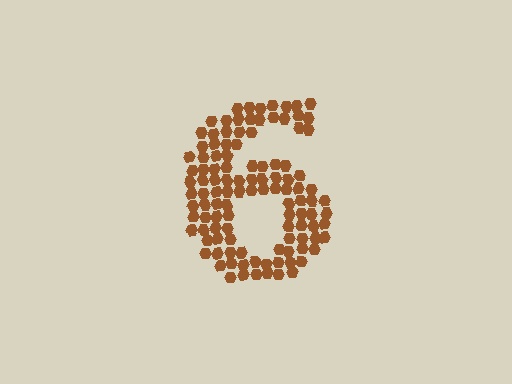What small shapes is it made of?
It is made of small hexagons.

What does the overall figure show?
The overall figure shows the digit 6.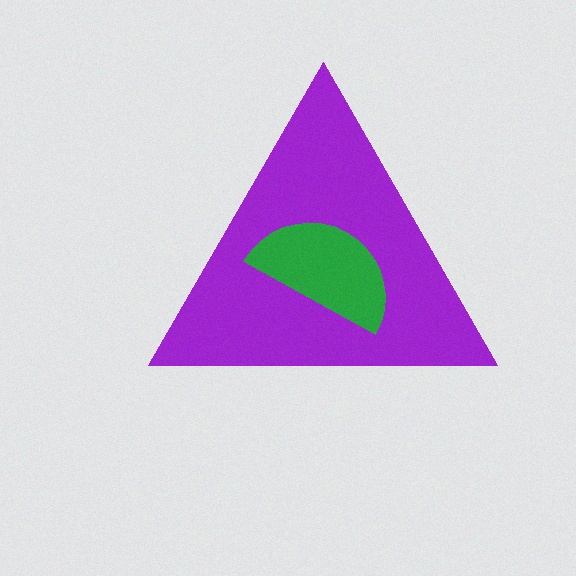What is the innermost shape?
The green semicircle.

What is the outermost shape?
The purple triangle.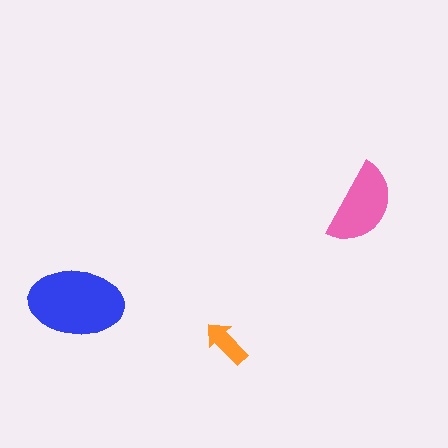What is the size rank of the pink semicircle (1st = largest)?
2nd.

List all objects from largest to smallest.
The blue ellipse, the pink semicircle, the orange arrow.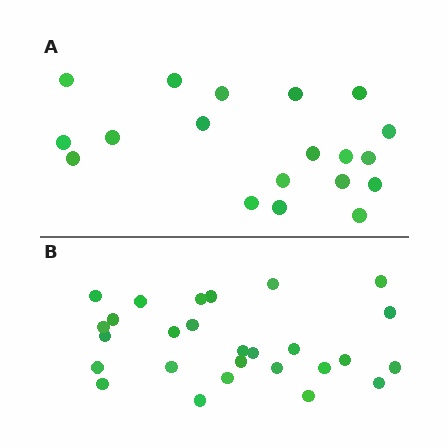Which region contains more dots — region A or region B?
Region B (the bottom region) has more dots.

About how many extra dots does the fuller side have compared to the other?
Region B has roughly 8 or so more dots than region A.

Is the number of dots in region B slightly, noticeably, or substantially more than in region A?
Region B has noticeably more, but not dramatically so. The ratio is roughly 1.4 to 1.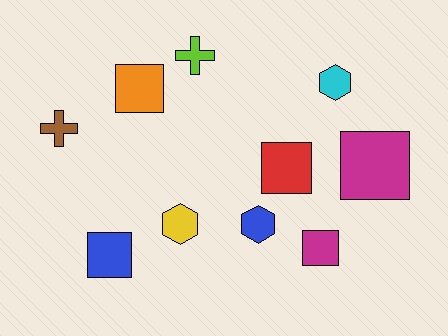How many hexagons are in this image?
There are 3 hexagons.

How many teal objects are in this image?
There are no teal objects.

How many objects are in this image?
There are 10 objects.